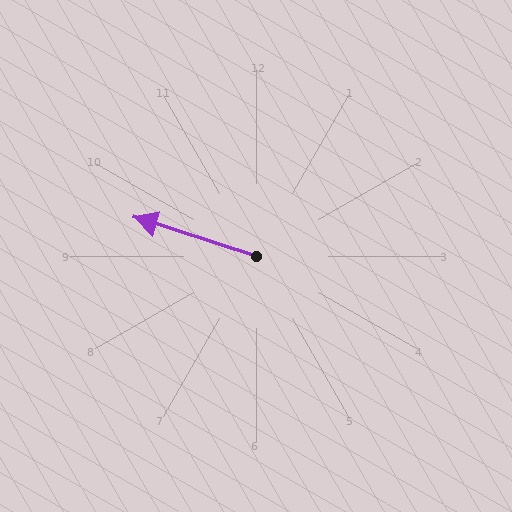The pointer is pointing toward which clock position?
Roughly 10 o'clock.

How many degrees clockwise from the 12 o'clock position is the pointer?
Approximately 288 degrees.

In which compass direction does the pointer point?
West.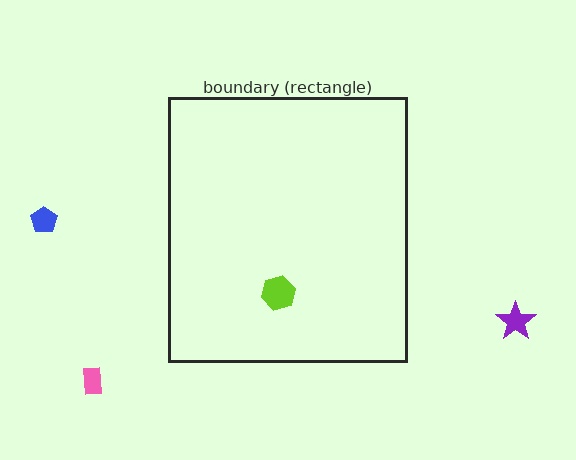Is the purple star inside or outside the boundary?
Outside.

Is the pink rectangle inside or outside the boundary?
Outside.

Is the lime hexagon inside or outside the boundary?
Inside.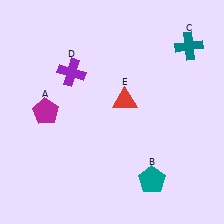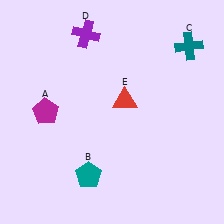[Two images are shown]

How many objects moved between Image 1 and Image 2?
2 objects moved between the two images.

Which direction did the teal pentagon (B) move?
The teal pentagon (B) moved left.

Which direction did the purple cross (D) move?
The purple cross (D) moved up.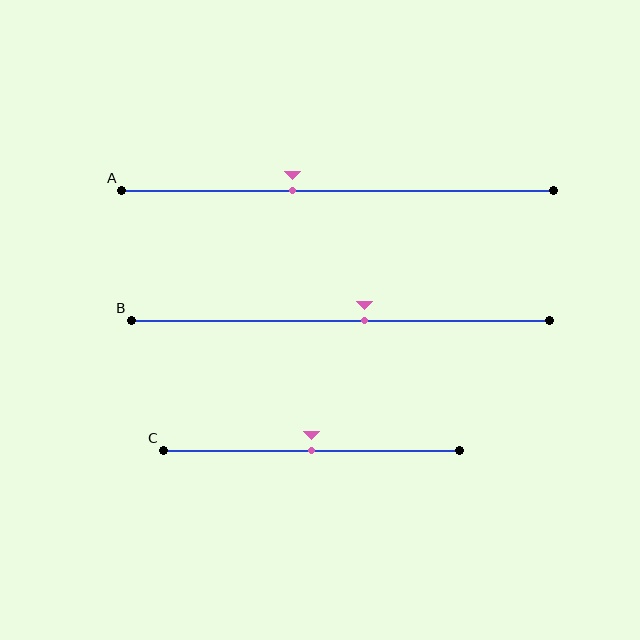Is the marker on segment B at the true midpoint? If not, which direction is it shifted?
No, the marker on segment B is shifted to the right by about 6% of the segment length.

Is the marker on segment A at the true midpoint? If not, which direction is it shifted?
No, the marker on segment A is shifted to the left by about 10% of the segment length.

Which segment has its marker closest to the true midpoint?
Segment C has its marker closest to the true midpoint.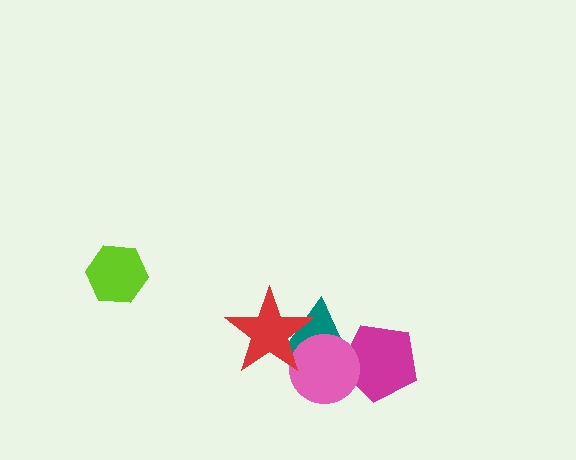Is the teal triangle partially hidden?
Yes, it is partially covered by another shape.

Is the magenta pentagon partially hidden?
Yes, it is partially covered by another shape.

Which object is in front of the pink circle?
The red star is in front of the pink circle.